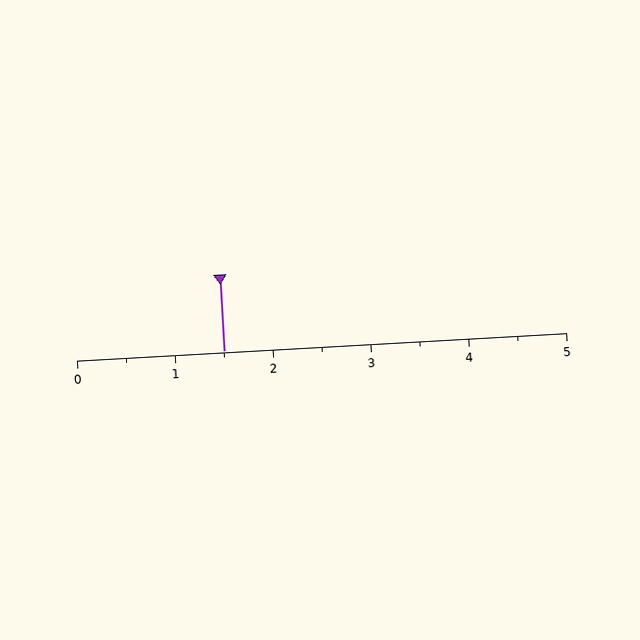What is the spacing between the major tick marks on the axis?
The major ticks are spaced 1 apart.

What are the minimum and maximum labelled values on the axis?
The axis runs from 0 to 5.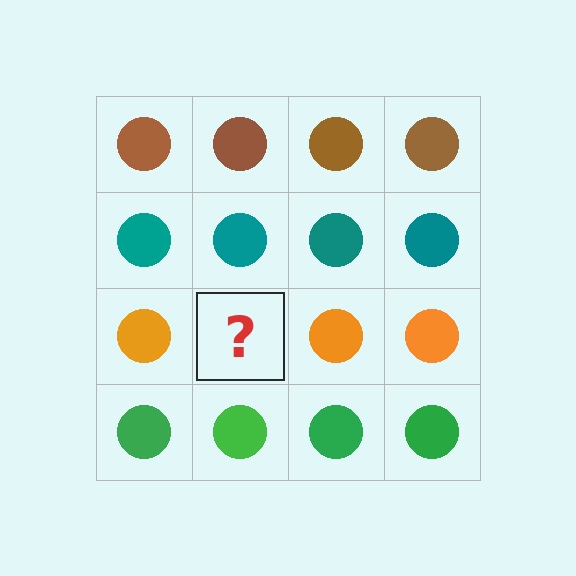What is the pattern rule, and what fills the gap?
The rule is that each row has a consistent color. The gap should be filled with an orange circle.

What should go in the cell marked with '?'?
The missing cell should contain an orange circle.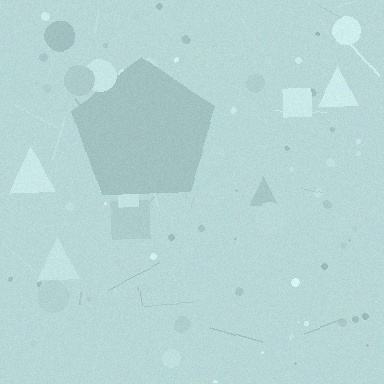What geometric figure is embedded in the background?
A pentagon is embedded in the background.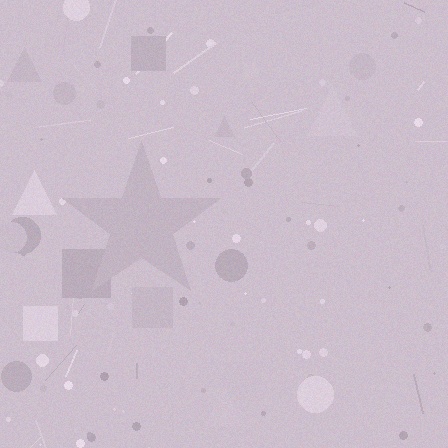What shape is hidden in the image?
A star is hidden in the image.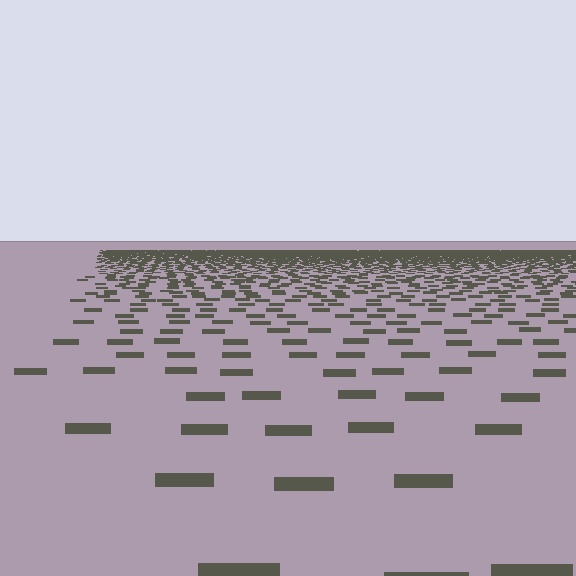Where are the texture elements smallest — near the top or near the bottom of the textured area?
Near the top.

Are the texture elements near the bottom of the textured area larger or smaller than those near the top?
Larger. Near the bottom, elements are closer to the viewer and appear at a bigger on-screen size.